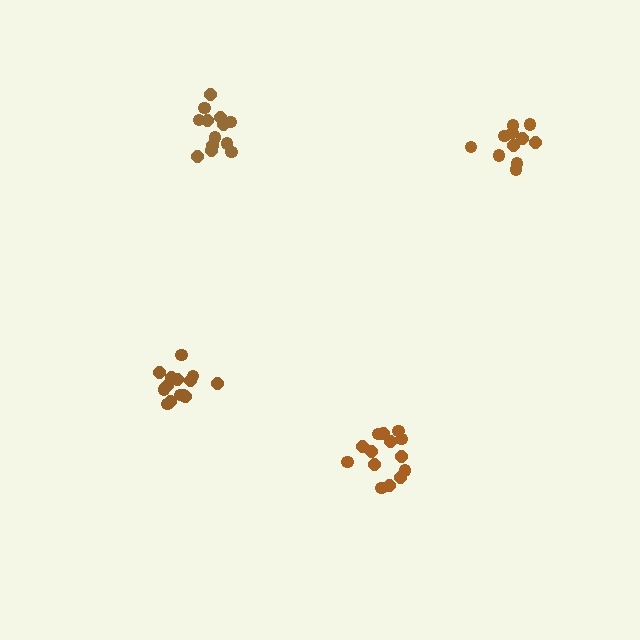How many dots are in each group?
Group 1: 15 dots, Group 2: 11 dots, Group 3: 14 dots, Group 4: 13 dots (53 total).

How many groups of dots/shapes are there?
There are 4 groups.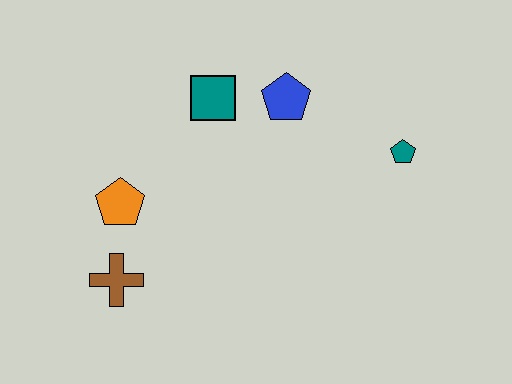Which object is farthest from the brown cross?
The teal pentagon is farthest from the brown cross.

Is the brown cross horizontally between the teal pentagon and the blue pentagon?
No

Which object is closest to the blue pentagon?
The teal square is closest to the blue pentagon.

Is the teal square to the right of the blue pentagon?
No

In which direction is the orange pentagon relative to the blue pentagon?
The orange pentagon is to the left of the blue pentagon.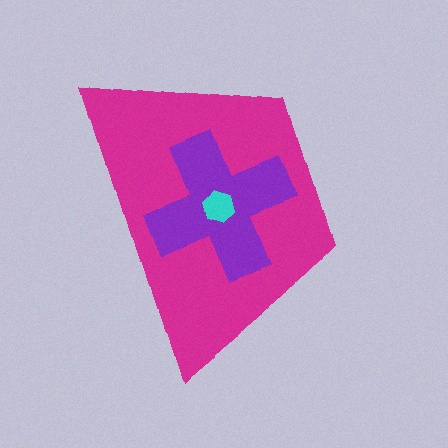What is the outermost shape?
The magenta trapezoid.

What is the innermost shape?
The cyan hexagon.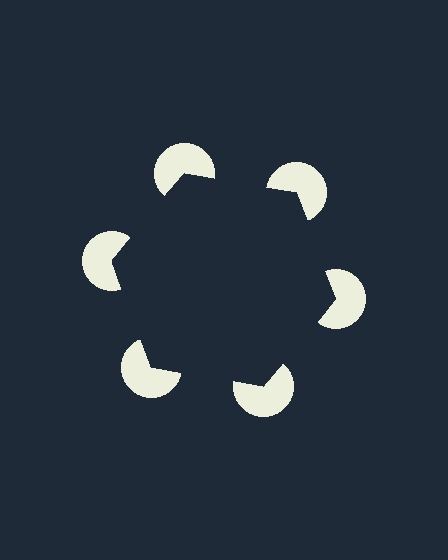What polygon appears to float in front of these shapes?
An illusory hexagon — its edges are inferred from the aligned wedge cuts in the pac-man discs, not physically drawn.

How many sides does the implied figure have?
6 sides.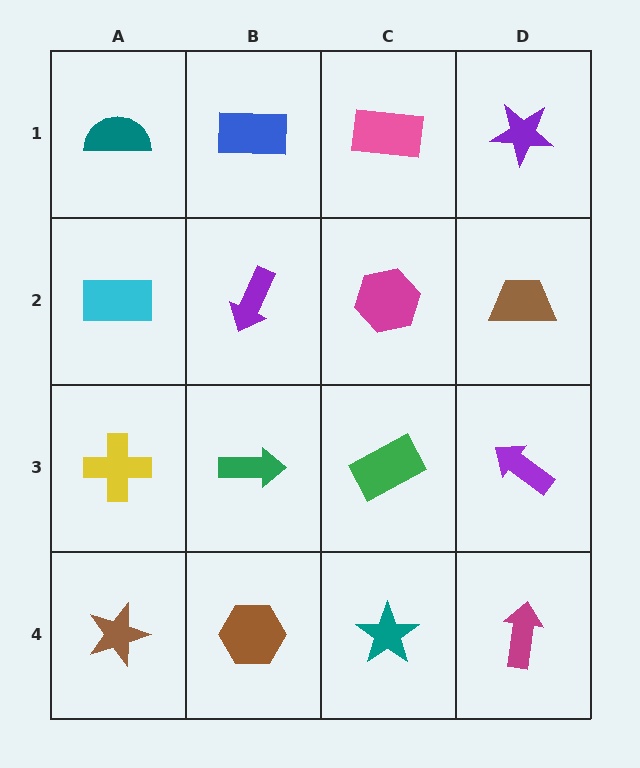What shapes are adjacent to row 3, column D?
A brown trapezoid (row 2, column D), a magenta arrow (row 4, column D), a green rectangle (row 3, column C).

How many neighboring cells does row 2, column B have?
4.